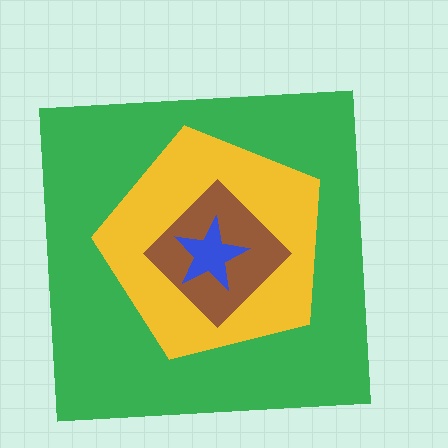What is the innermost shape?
The blue star.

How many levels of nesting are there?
4.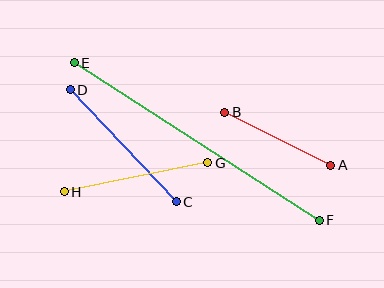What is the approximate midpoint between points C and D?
The midpoint is at approximately (123, 146) pixels.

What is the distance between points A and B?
The distance is approximately 118 pixels.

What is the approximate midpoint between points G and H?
The midpoint is at approximately (136, 177) pixels.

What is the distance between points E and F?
The distance is approximately 291 pixels.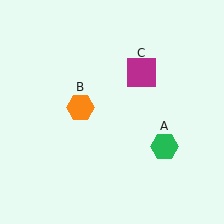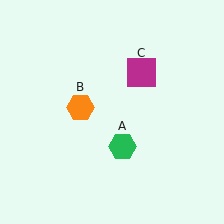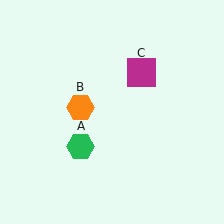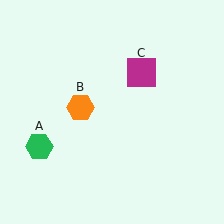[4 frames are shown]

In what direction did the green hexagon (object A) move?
The green hexagon (object A) moved left.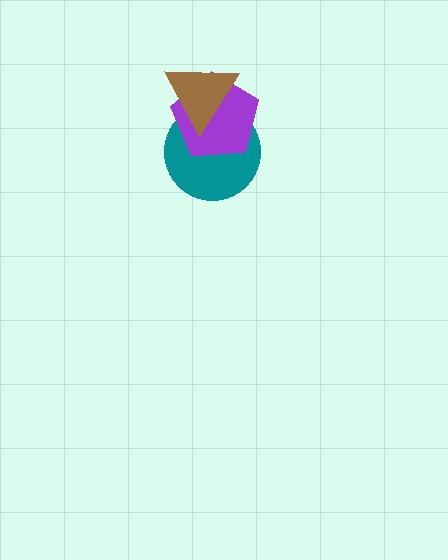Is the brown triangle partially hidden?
No, no other shape covers it.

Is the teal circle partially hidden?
Yes, it is partially covered by another shape.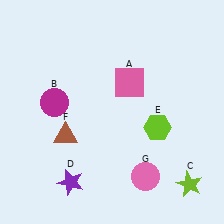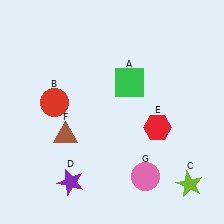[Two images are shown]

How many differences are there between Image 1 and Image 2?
There are 3 differences between the two images.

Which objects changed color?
A changed from pink to green. B changed from magenta to red. E changed from lime to red.